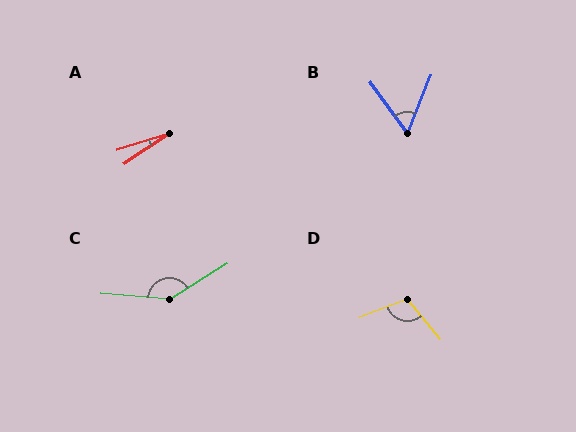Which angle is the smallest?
A, at approximately 16 degrees.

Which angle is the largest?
C, at approximately 144 degrees.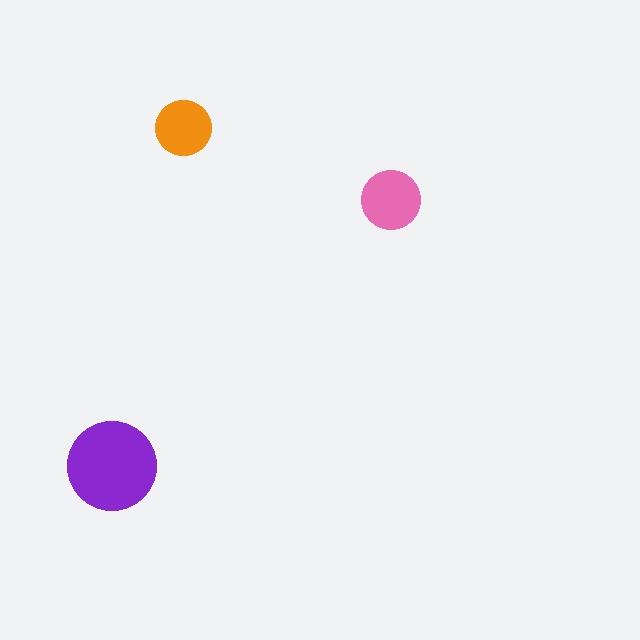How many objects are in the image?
There are 3 objects in the image.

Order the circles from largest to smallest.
the purple one, the pink one, the orange one.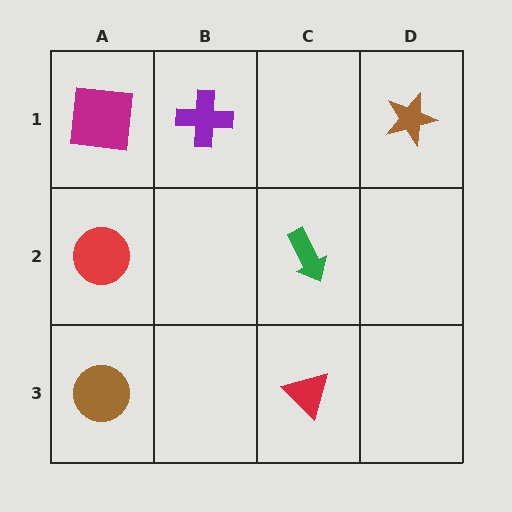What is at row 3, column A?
A brown circle.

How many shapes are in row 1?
3 shapes.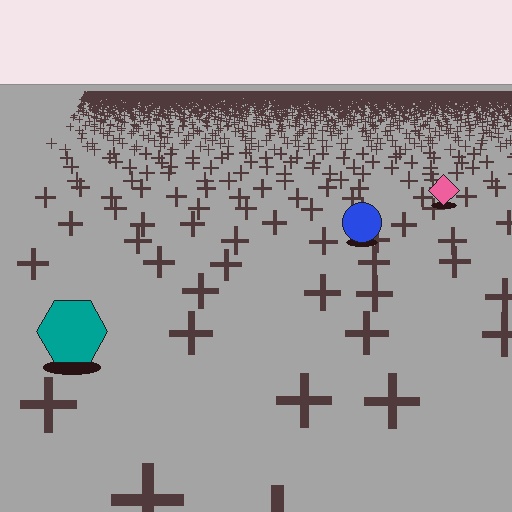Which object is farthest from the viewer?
The pink diamond is farthest from the viewer. It appears smaller and the ground texture around it is denser.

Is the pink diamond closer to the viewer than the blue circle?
No. The blue circle is closer — you can tell from the texture gradient: the ground texture is coarser near it.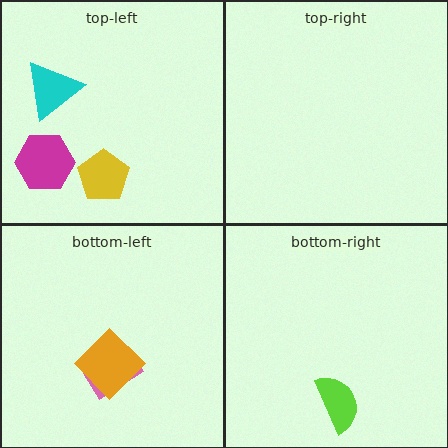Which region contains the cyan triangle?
The top-left region.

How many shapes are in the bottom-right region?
1.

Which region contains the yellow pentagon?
The top-left region.